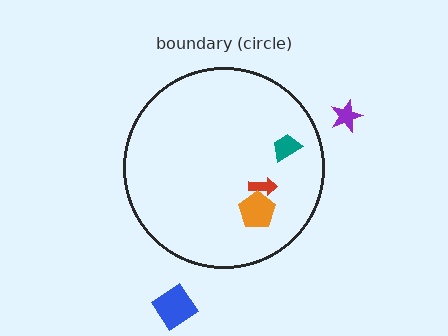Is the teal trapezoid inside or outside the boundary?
Inside.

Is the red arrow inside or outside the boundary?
Inside.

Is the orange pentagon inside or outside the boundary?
Inside.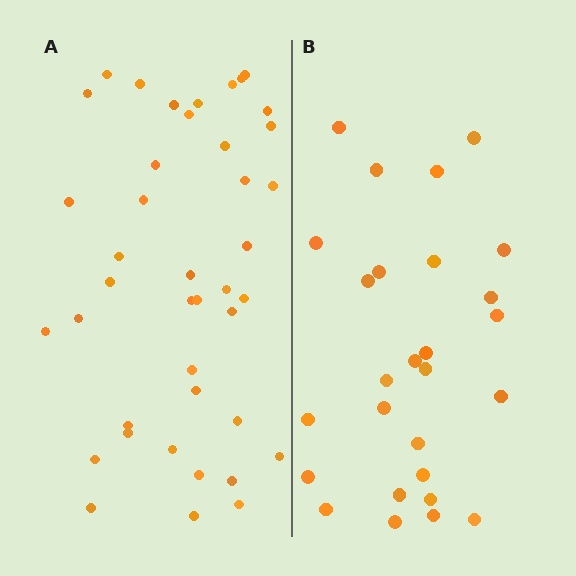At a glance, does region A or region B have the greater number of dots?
Region A (the left region) has more dots.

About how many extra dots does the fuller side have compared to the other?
Region A has approximately 15 more dots than region B.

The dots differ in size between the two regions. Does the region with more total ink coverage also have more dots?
No. Region B has more total ink coverage because its dots are larger, but region A actually contains more individual dots. Total area can be misleading — the number of items is what matters here.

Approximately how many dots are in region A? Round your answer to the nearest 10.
About 40 dots. (The exact count is 41, which rounds to 40.)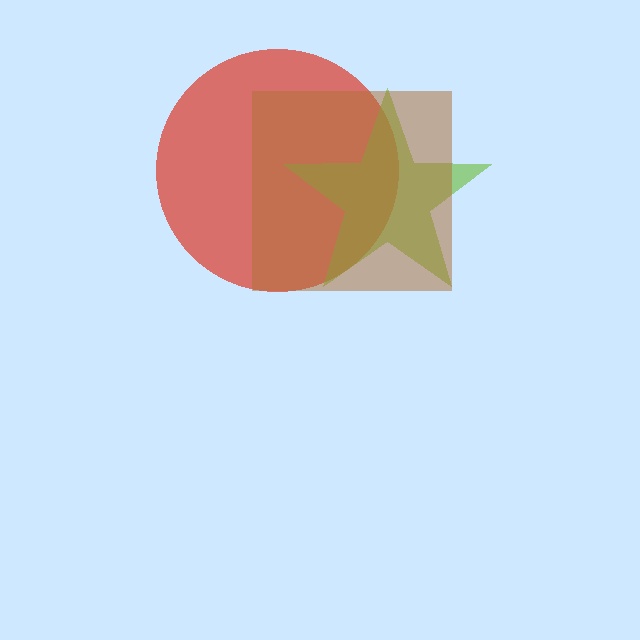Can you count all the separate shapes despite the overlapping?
Yes, there are 3 separate shapes.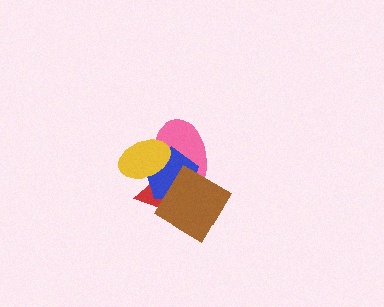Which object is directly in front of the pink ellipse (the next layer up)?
The blue pentagon is directly in front of the pink ellipse.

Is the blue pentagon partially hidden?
Yes, it is partially covered by another shape.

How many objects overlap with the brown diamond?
3 objects overlap with the brown diamond.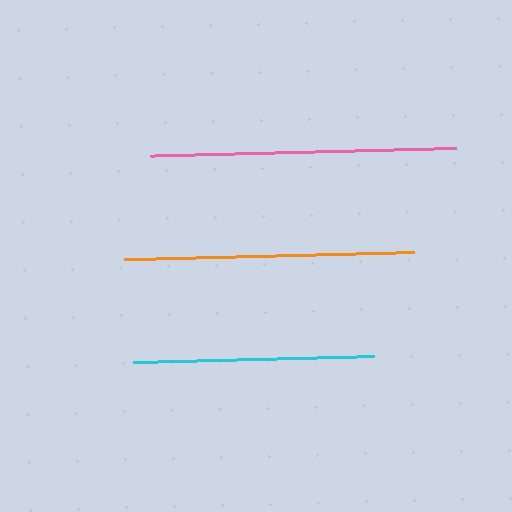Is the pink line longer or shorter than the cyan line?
The pink line is longer than the cyan line.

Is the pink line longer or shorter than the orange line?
The pink line is longer than the orange line.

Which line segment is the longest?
The pink line is the longest at approximately 306 pixels.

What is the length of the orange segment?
The orange segment is approximately 291 pixels long.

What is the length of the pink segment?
The pink segment is approximately 306 pixels long.